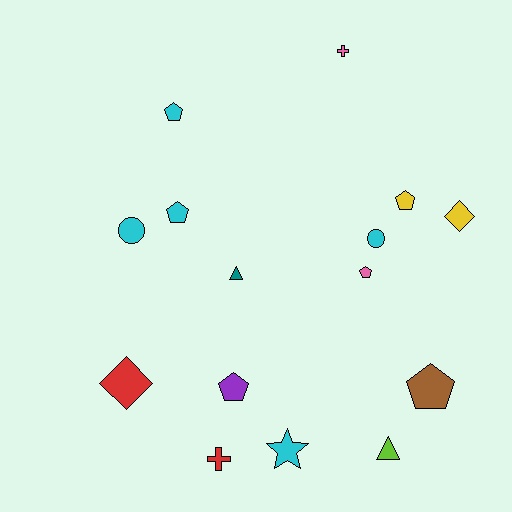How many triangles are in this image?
There are 2 triangles.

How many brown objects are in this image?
There is 1 brown object.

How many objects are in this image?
There are 15 objects.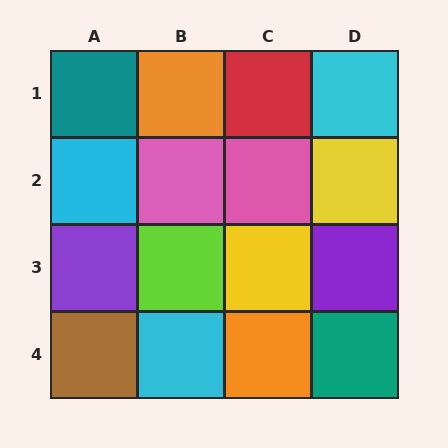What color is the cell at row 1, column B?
Orange.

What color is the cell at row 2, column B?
Pink.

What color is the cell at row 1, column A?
Teal.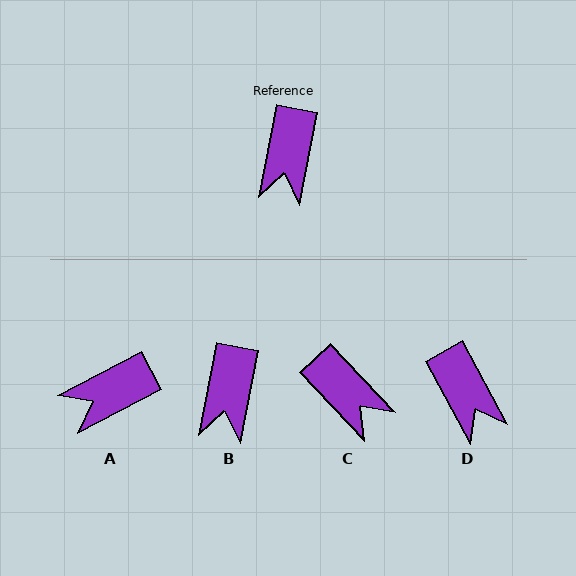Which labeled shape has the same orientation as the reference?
B.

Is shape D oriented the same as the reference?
No, it is off by about 39 degrees.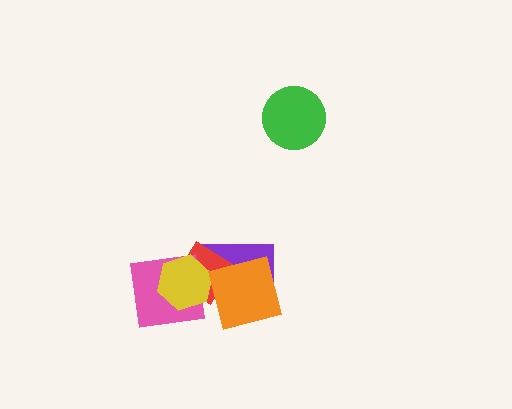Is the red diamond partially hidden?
Yes, it is partially covered by another shape.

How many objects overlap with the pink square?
3 objects overlap with the pink square.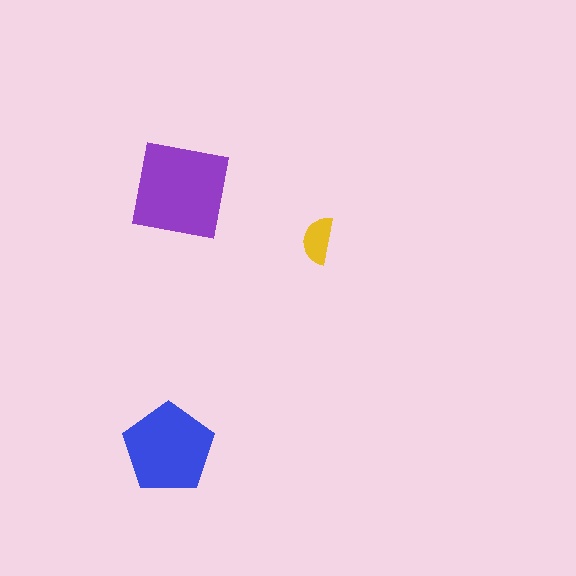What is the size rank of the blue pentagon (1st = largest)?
2nd.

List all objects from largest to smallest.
The purple square, the blue pentagon, the yellow semicircle.